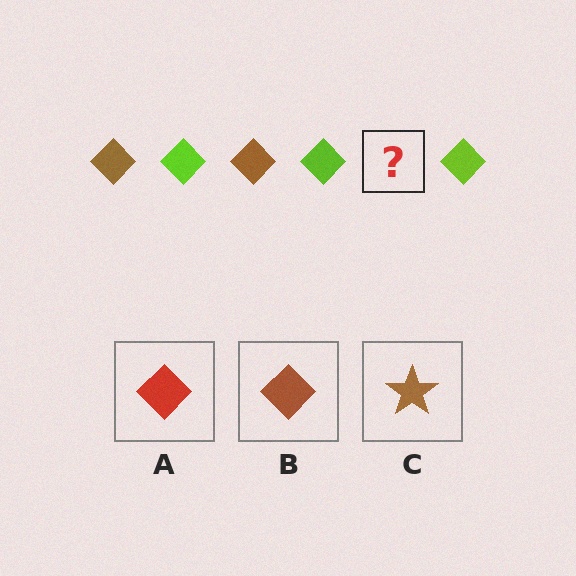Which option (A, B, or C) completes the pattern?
B.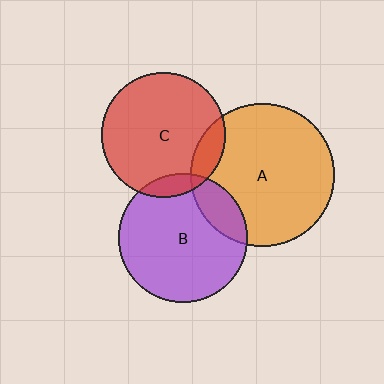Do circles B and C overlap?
Yes.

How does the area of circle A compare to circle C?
Approximately 1.3 times.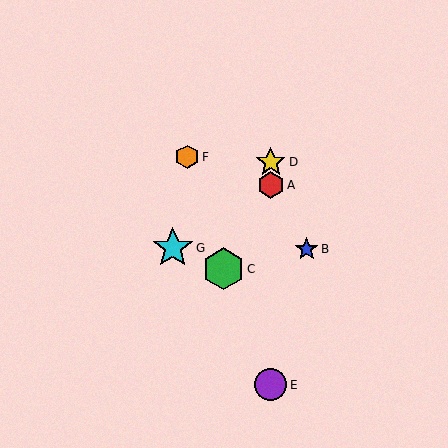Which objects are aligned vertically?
Objects A, D, E are aligned vertically.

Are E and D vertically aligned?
Yes, both are at x≈271.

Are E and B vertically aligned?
No, E is at x≈271 and B is at x≈307.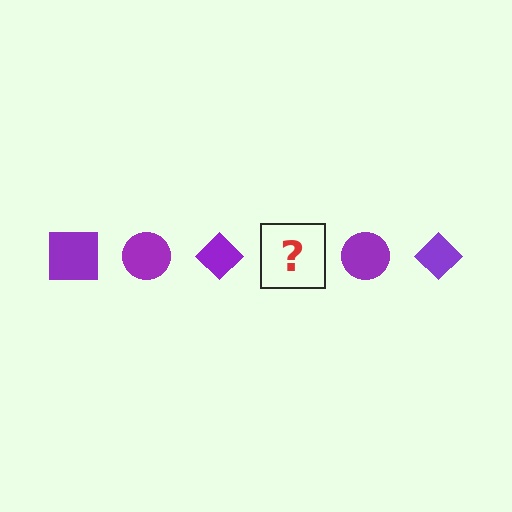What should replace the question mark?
The question mark should be replaced with a purple square.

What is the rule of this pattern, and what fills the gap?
The rule is that the pattern cycles through square, circle, diamond shapes in purple. The gap should be filled with a purple square.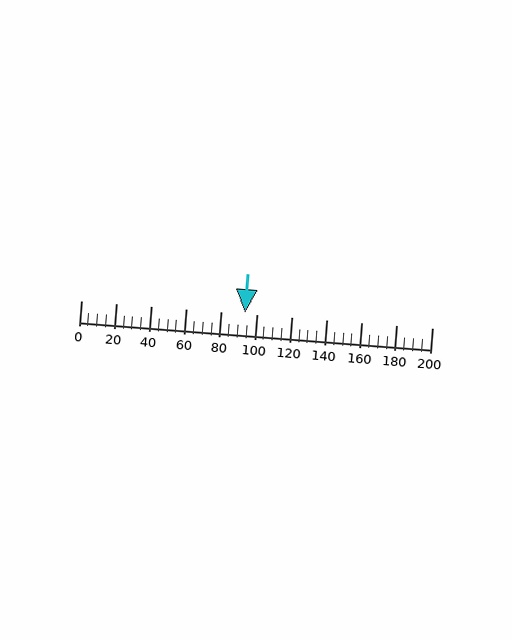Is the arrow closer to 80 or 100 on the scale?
The arrow is closer to 100.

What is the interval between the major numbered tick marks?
The major tick marks are spaced 20 units apart.